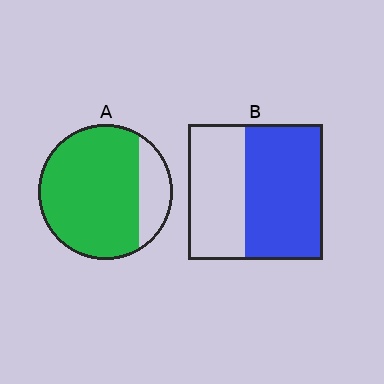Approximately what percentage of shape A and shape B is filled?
A is approximately 80% and B is approximately 60%.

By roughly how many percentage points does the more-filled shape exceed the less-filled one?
By roughly 25 percentage points (A over B).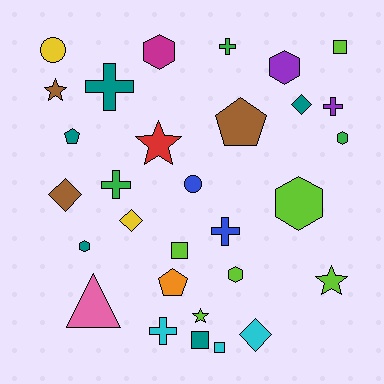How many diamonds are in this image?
There are 4 diamonds.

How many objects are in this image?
There are 30 objects.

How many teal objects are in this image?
There are 5 teal objects.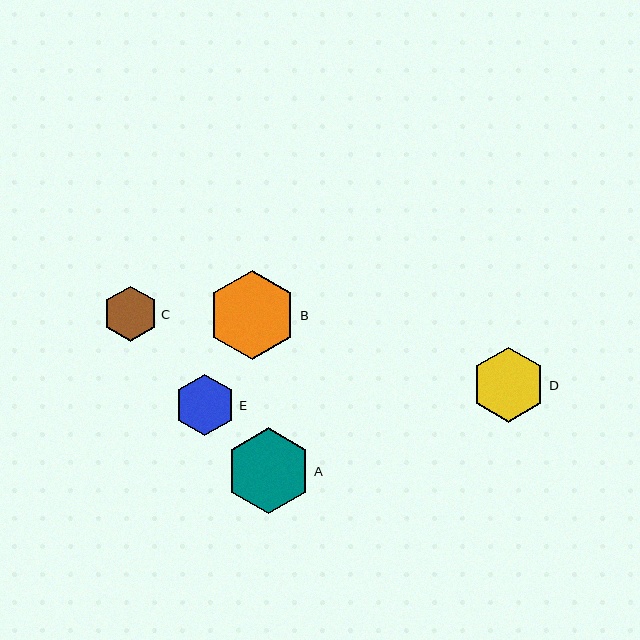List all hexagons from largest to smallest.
From largest to smallest: B, A, D, E, C.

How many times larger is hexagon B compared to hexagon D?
Hexagon B is approximately 1.2 times the size of hexagon D.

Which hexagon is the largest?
Hexagon B is the largest with a size of approximately 89 pixels.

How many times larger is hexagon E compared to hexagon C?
Hexagon E is approximately 1.1 times the size of hexagon C.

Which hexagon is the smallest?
Hexagon C is the smallest with a size of approximately 55 pixels.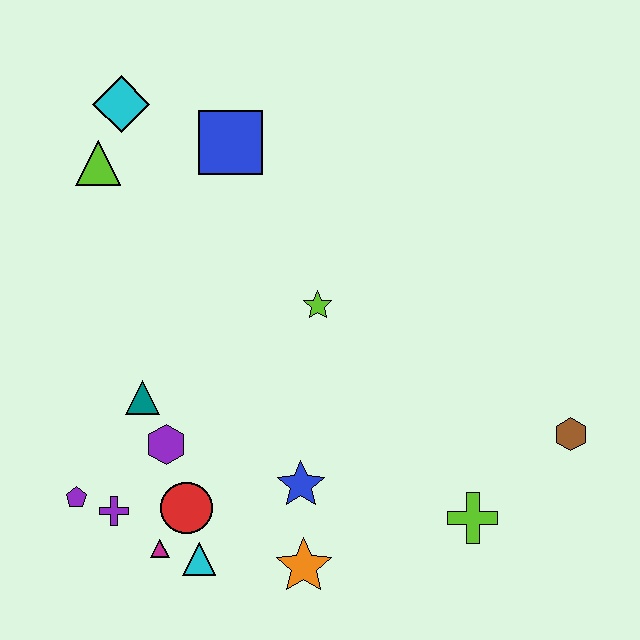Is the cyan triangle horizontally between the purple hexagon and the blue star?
Yes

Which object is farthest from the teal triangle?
The brown hexagon is farthest from the teal triangle.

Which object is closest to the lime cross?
The brown hexagon is closest to the lime cross.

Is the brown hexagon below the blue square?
Yes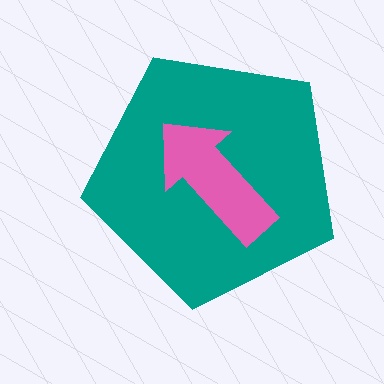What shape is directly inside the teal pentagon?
The pink arrow.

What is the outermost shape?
The teal pentagon.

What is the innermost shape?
The pink arrow.